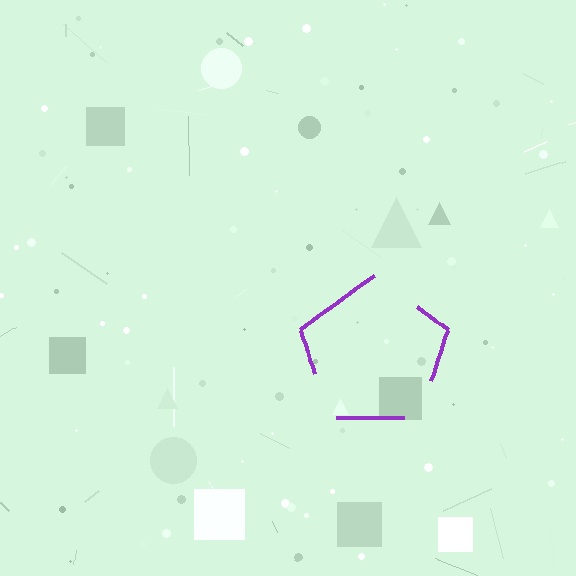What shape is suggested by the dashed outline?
The dashed outline suggests a pentagon.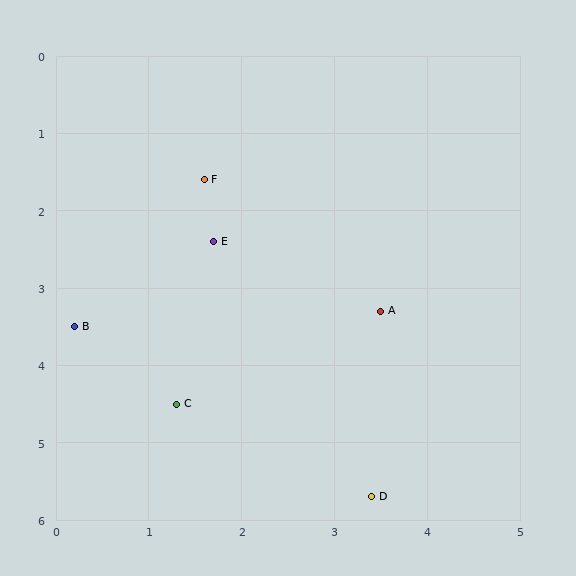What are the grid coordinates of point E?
Point E is at approximately (1.7, 2.4).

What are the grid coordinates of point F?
Point F is at approximately (1.6, 1.6).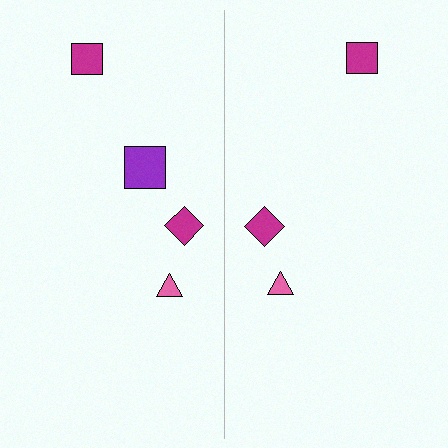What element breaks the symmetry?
A purple square is missing from the right side.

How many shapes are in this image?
There are 7 shapes in this image.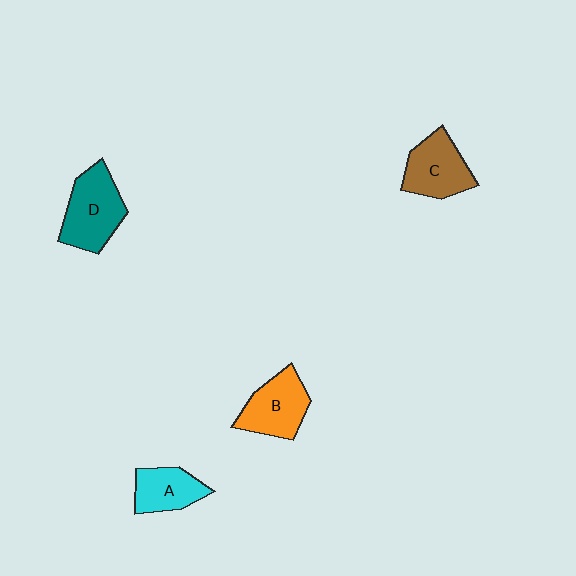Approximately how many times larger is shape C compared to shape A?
Approximately 1.2 times.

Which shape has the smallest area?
Shape A (cyan).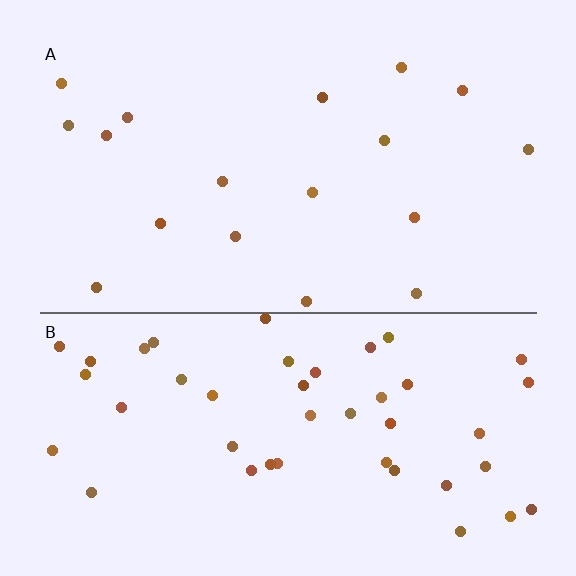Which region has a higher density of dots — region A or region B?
B (the bottom).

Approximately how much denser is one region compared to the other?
Approximately 2.5× — region B over region A.